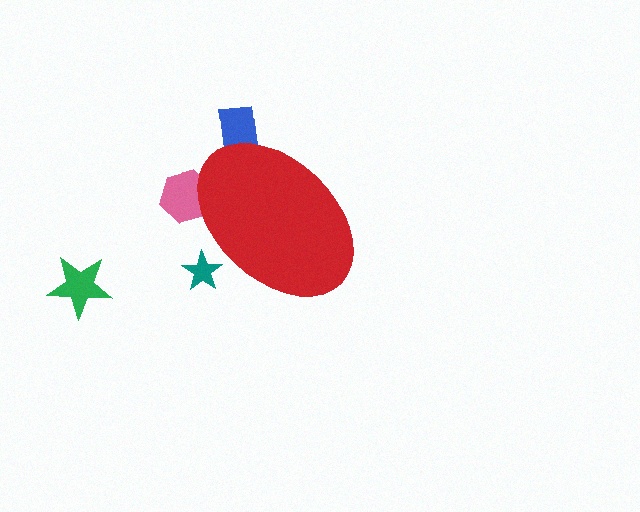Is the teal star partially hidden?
Yes, the teal star is partially hidden behind the red ellipse.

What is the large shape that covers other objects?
A red ellipse.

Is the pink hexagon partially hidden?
Yes, the pink hexagon is partially hidden behind the red ellipse.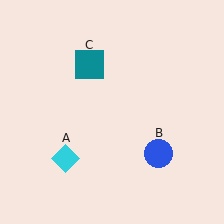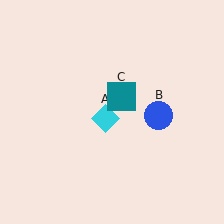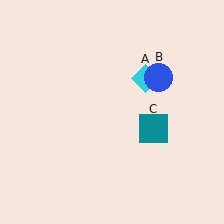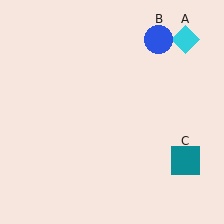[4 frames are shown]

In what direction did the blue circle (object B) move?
The blue circle (object B) moved up.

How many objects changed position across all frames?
3 objects changed position: cyan diamond (object A), blue circle (object B), teal square (object C).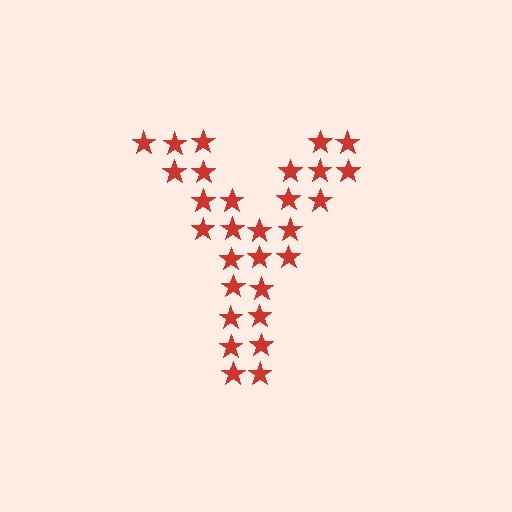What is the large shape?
The large shape is the letter Y.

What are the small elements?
The small elements are stars.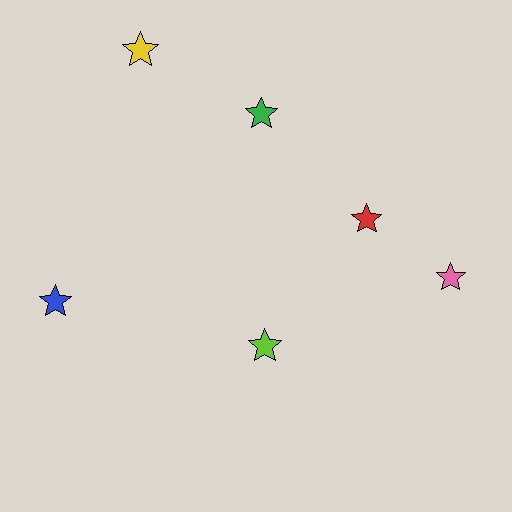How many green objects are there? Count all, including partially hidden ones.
There is 1 green object.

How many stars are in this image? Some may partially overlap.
There are 6 stars.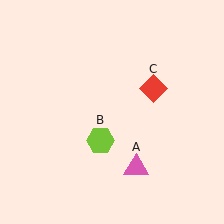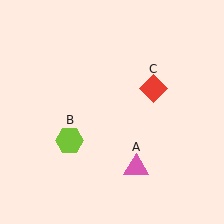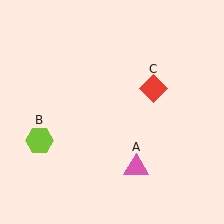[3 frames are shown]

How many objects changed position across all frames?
1 object changed position: lime hexagon (object B).